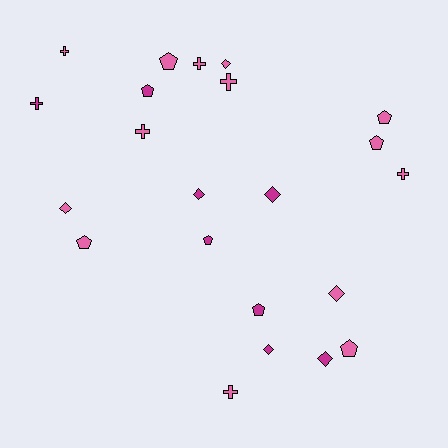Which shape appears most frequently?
Pentagon, with 8 objects.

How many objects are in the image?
There are 22 objects.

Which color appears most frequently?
Pink, with 14 objects.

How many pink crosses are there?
There are 6 pink crosses.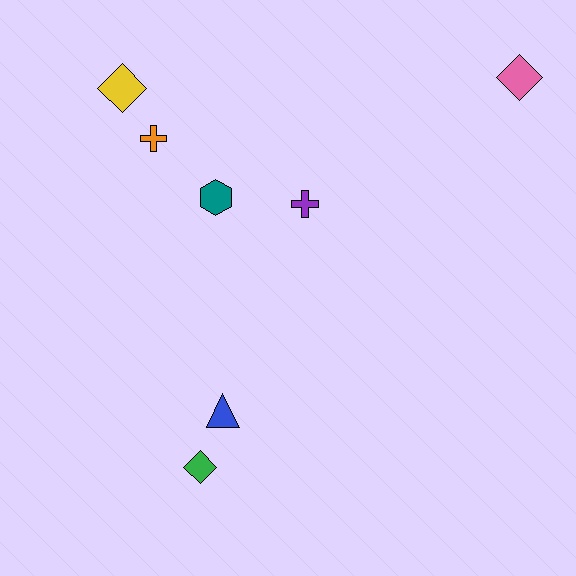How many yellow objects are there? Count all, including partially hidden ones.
There is 1 yellow object.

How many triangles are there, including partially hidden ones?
There is 1 triangle.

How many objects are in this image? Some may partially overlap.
There are 7 objects.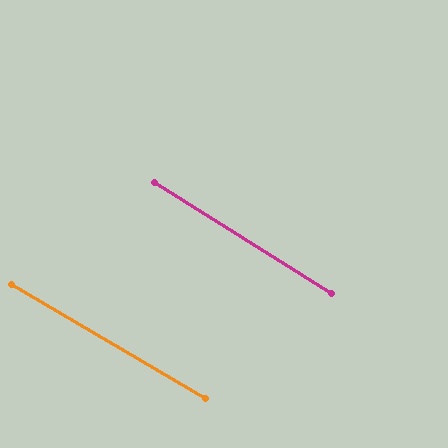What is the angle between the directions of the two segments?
Approximately 2 degrees.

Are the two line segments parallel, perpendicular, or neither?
Parallel — their directions differ by only 1.9°.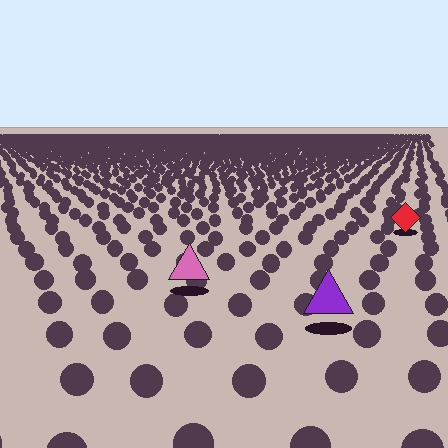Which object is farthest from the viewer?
The red diamond is farthest from the viewer. It appears smaller and the ground texture around it is denser.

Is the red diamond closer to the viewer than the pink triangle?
No. The pink triangle is closer — you can tell from the texture gradient: the ground texture is coarser near it.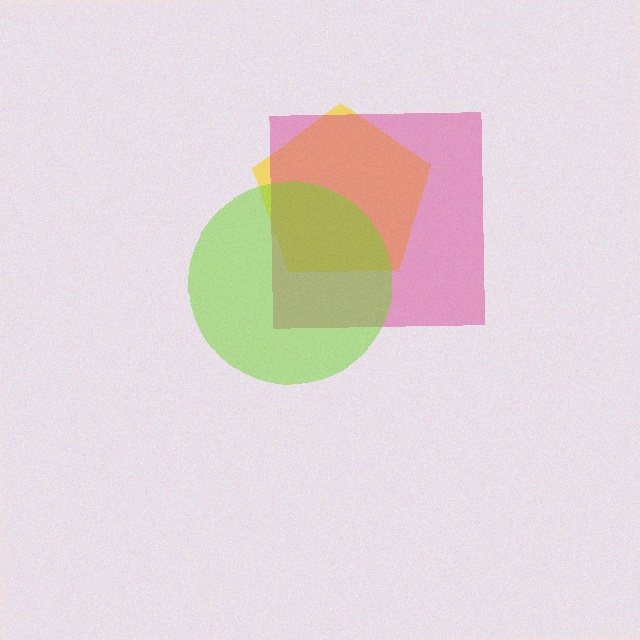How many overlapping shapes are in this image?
There are 3 overlapping shapes in the image.